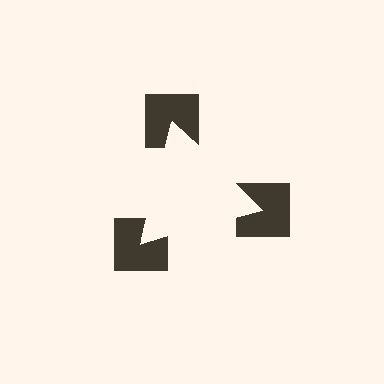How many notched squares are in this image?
There are 3 — one at each vertex of the illusory triangle.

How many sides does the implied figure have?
3 sides.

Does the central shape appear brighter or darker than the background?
It typically appears slightly brighter than the background, even though no actual brightness change is drawn.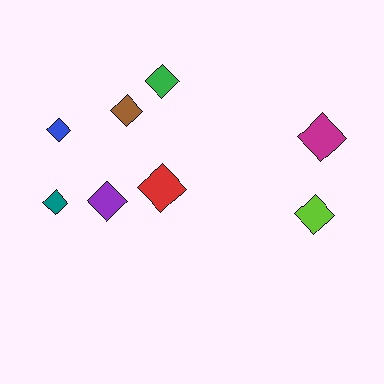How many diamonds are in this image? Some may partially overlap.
There are 8 diamonds.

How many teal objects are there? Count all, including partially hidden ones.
There is 1 teal object.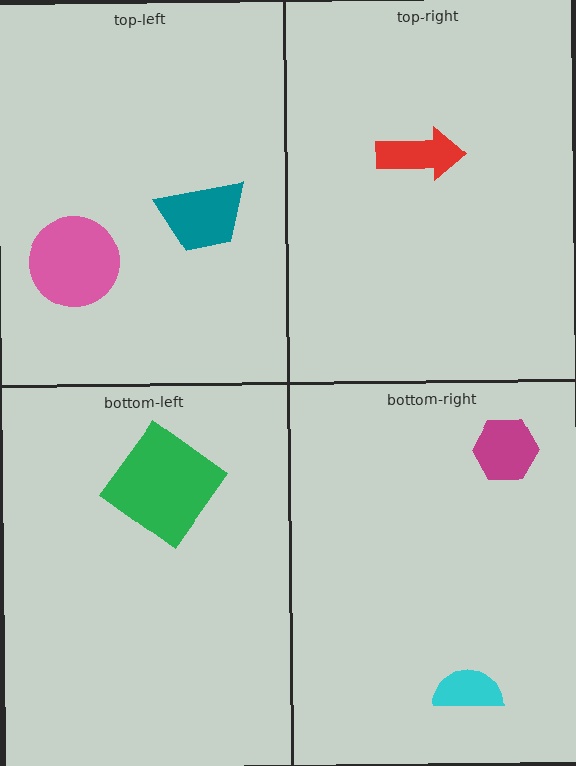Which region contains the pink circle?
The top-left region.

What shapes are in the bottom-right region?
The cyan semicircle, the magenta hexagon.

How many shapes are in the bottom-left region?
1.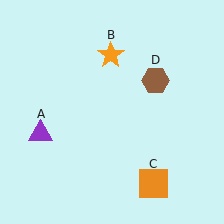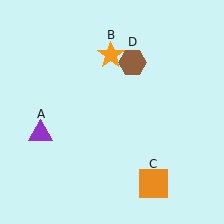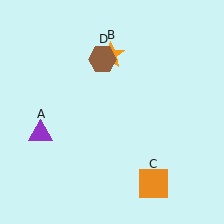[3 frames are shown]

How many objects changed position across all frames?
1 object changed position: brown hexagon (object D).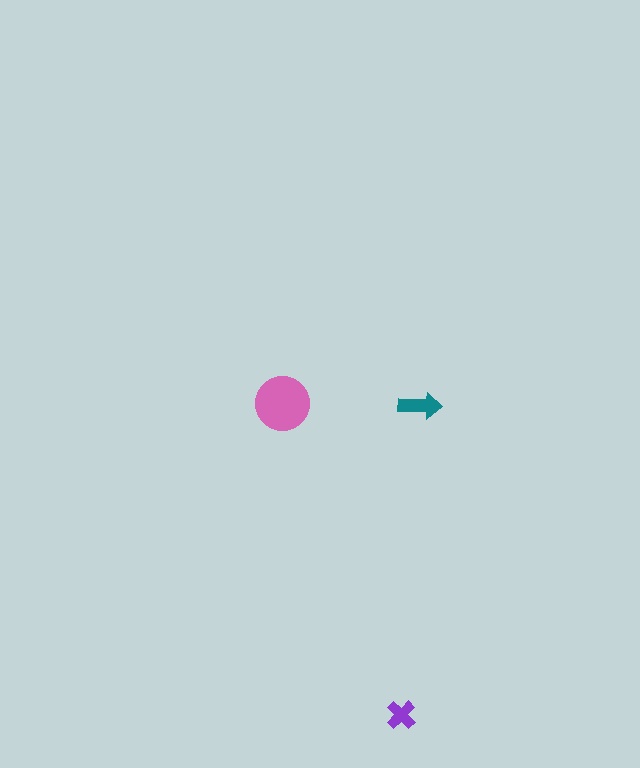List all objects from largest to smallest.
The pink circle, the teal arrow, the purple cross.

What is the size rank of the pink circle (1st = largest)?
1st.